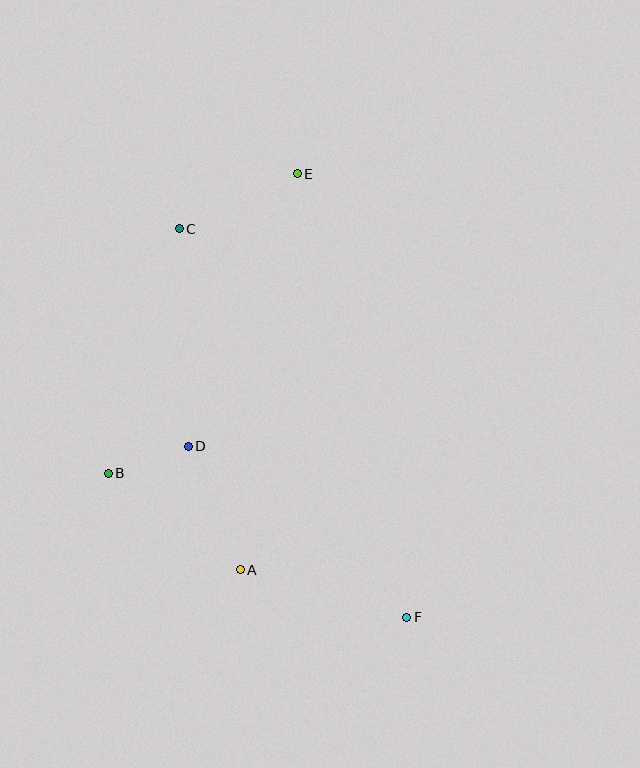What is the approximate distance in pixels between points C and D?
The distance between C and D is approximately 218 pixels.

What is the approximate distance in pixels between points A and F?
The distance between A and F is approximately 173 pixels.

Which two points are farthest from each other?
Points E and F are farthest from each other.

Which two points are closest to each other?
Points B and D are closest to each other.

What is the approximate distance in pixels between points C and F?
The distance between C and F is approximately 450 pixels.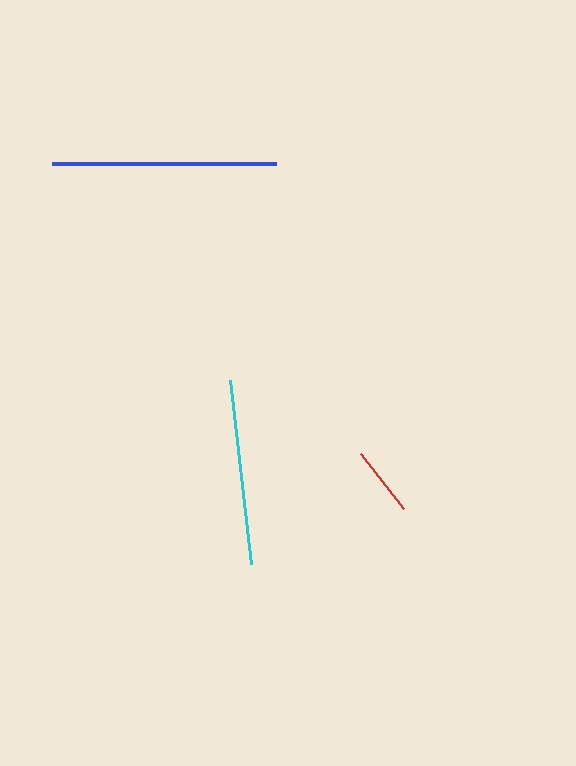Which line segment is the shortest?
The red line is the shortest at approximately 69 pixels.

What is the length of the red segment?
The red segment is approximately 69 pixels long.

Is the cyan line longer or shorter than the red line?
The cyan line is longer than the red line.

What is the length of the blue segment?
The blue segment is approximately 224 pixels long.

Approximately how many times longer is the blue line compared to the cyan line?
The blue line is approximately 1.2 times the length of the cyan line.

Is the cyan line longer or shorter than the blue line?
The blue line is longer than the cyan line.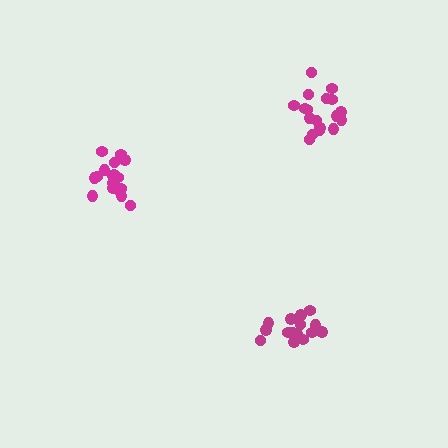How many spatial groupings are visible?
There are 3 spatial groupings.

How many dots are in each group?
Group 1: 18 dots, Group 2: 16 dots, Group 3: 18 dots (52 total).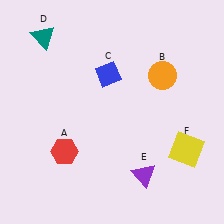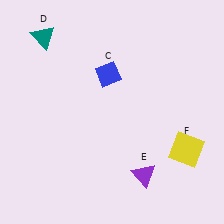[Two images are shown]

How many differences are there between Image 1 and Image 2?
There are 2 differences between the two images.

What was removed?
The orange circle (B), the red hexagon (A) were removed in Image 2.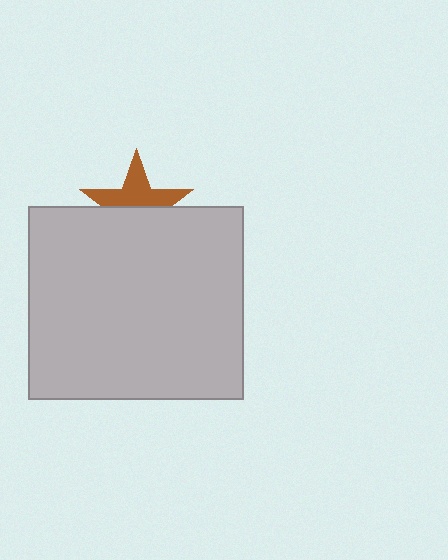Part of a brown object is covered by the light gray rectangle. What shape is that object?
It is a star.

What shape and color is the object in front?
The object in front is a light gray rectangle.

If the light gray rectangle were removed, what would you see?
You would see the complete brown star.